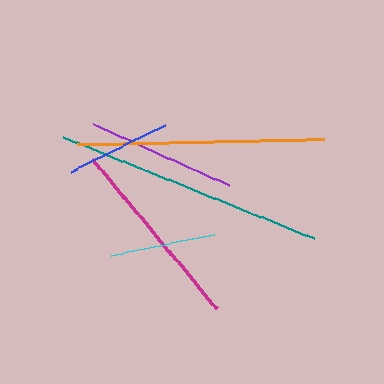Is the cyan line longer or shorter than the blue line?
The blue line is longer than the cyan line.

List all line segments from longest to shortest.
From longest to shortest: teal, orange, magenta, purple, blue, cyan.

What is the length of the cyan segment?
The cyan segment is approximately 105 pixels long.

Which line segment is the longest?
The teal line is the longest at approximately 271 pixels.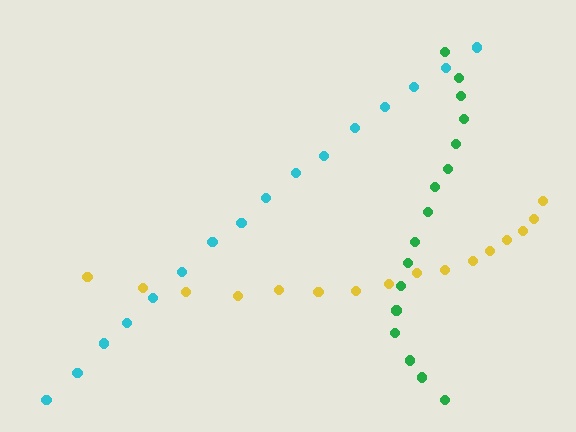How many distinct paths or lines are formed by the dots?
There are 3 distinct paths.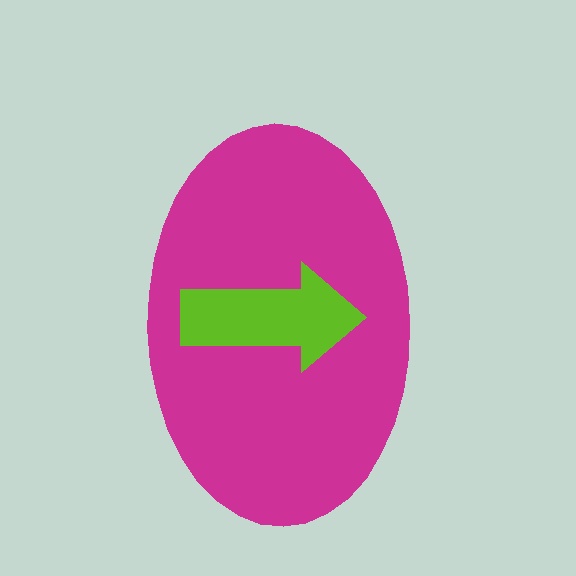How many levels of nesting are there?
2.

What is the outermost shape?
The magenta ellipse.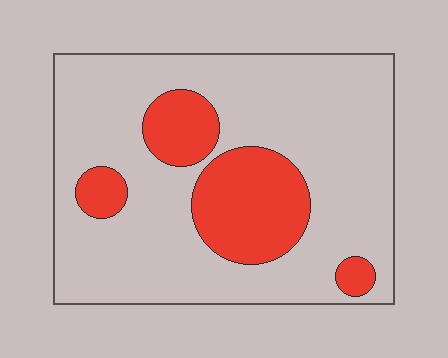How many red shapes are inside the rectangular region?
4.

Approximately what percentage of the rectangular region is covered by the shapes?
Approximately 25%.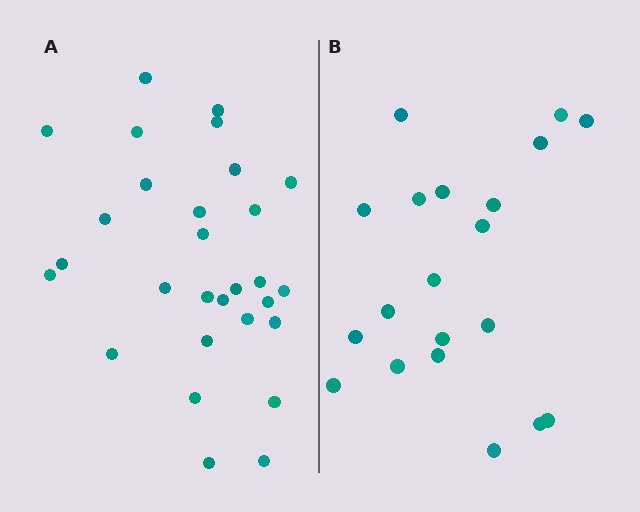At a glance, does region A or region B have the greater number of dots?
Region A (the left region) has more dots.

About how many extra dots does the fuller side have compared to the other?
Region A has roughly 8 or so more dots than region B.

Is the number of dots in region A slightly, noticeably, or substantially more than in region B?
Region A has substantially more. The ratio is roughly 1.4 to 1.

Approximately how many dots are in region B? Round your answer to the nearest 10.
About 20 dots.